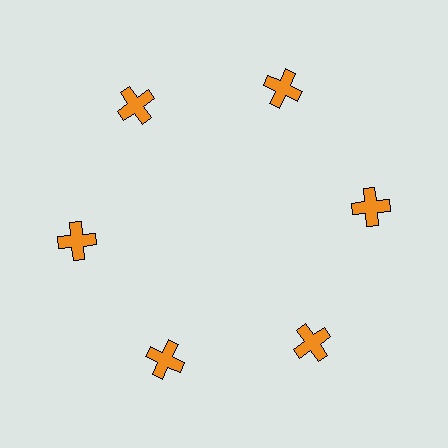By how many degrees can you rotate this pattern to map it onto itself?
The pattern maps onto itself every 60 degrees of rotation.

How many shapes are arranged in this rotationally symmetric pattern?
There are 6 shapes, arranged in 6 groups of 1.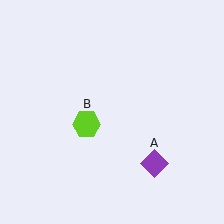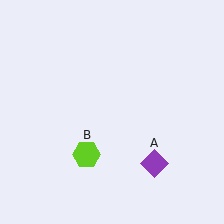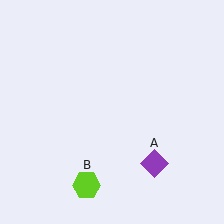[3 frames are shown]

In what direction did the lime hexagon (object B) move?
The lime hexagon (object B) moved down.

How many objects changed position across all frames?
1 object changed position: lime hexagon (object B).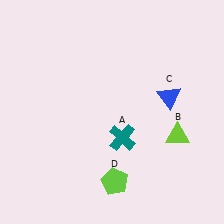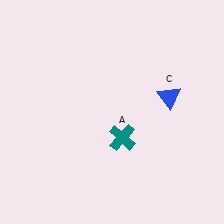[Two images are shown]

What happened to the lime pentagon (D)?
The lime pentagon (D) was removed in Image 2. It was in the bottom-right area of Image 1.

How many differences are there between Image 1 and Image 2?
There are 2 differences between the two images.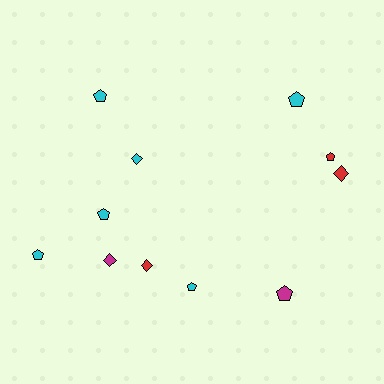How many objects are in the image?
There are 11 objects.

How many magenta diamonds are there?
There is 1 magenta diamond.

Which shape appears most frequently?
Pentagon, with 7 objects.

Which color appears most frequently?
Cyan, with 6 objects.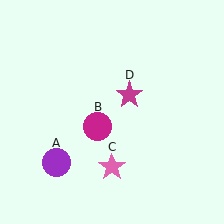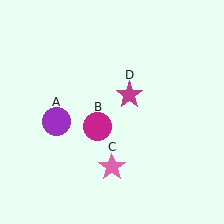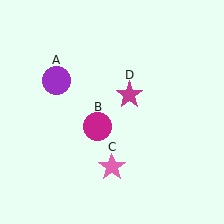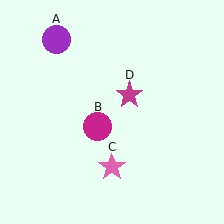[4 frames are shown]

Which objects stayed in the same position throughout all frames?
Magenta circle (object B) and pink star (object C) and magenta star (object D) remained stationary.